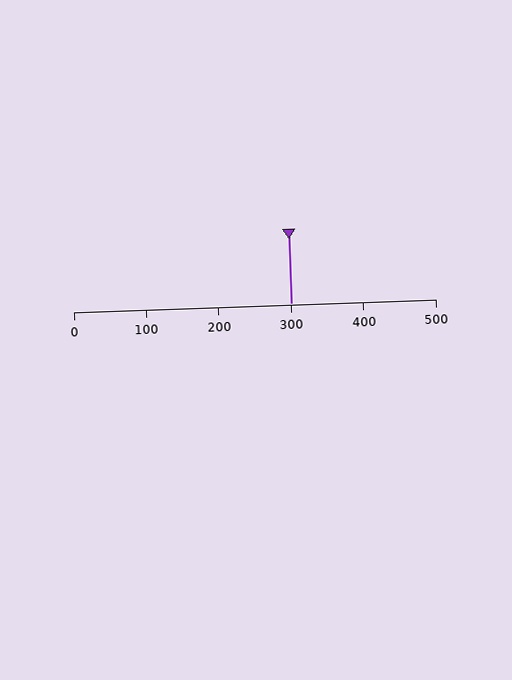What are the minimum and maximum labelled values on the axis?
The axis runs from 0 to 500.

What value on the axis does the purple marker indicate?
The marker indicates approximately 300.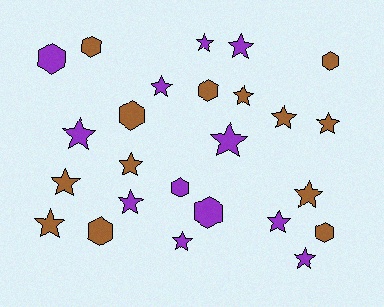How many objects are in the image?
There are 25 objects.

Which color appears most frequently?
Brown, with 13 objects.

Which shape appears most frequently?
Star, with 16 objects.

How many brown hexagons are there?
There are 6 brown hexagons.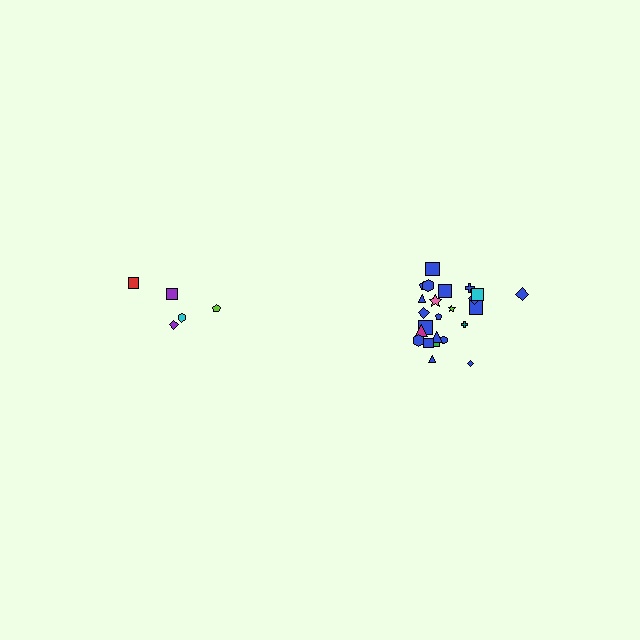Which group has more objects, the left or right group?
The right group.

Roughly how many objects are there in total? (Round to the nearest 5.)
Roughly 30 objects in total.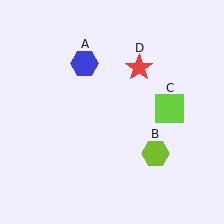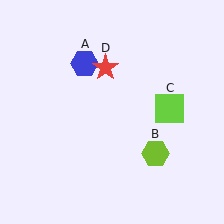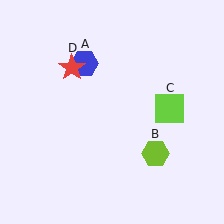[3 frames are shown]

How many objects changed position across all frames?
1 object changed position: red star (object D).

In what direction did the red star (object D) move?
The red star (object D) moved left.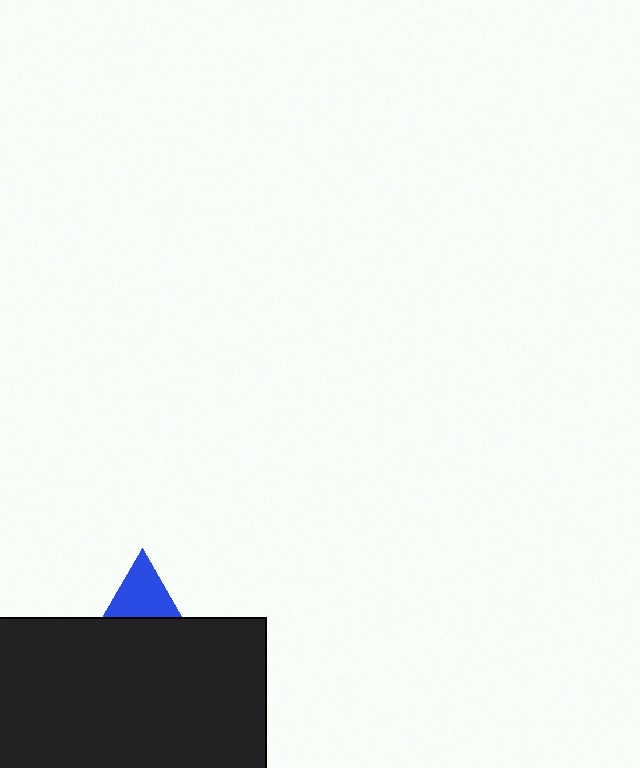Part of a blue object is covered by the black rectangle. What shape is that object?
It is a triangle.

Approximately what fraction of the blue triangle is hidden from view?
Roughly 66% of the blue triangle is hidden behind the black rectangle.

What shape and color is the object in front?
The object in front is a black rectangle.